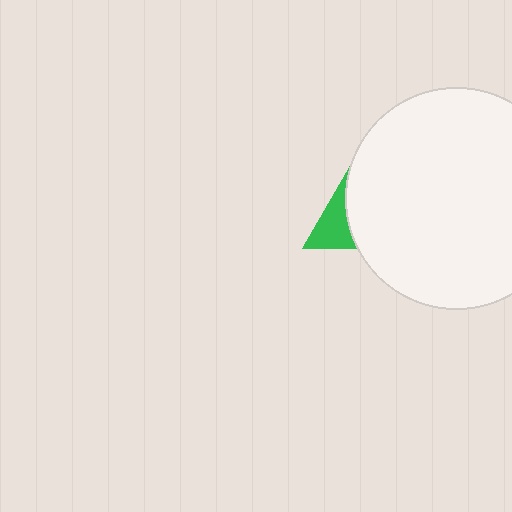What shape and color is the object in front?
The object in front is a white circle.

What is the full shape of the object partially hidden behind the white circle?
The partially hidden object is a green triangle.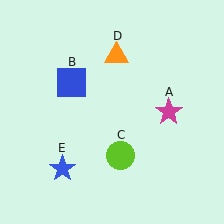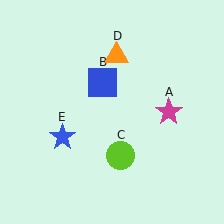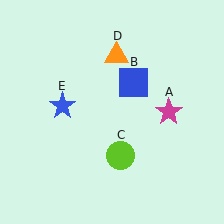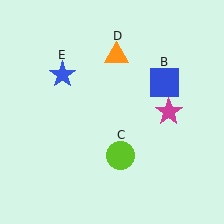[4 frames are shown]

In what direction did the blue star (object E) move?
The blue star (object E) moved up.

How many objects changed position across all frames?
2 objects changed position: blue square (object B), blue star (object E).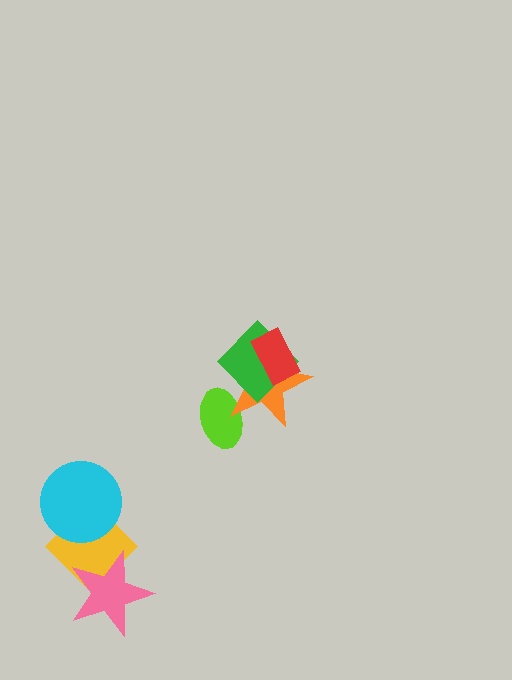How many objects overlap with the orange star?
3 objects overlap with the orange star.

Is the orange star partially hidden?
Yes, it is partially covered by another shape.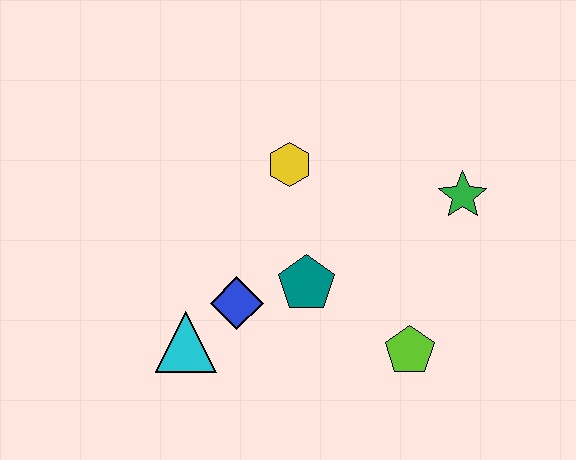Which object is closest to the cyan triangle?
The blue diamond is closest to the cyan triangle.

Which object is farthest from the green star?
The cyan triangle is farthest from the green star.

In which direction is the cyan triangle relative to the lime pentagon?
The cyan triangle is to the left of the lime pentagon.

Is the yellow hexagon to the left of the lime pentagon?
Yes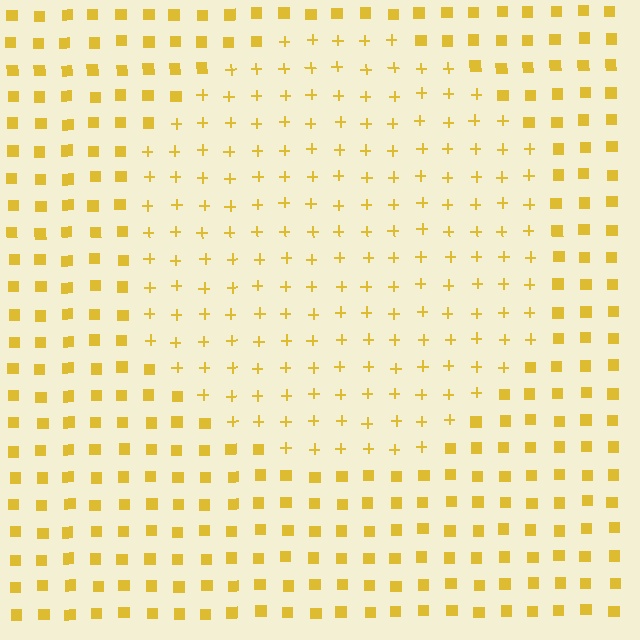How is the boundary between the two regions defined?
The boundary is defined by a change in element shape: plus signs inside vs. squares outside. All elements share the same color and spacing.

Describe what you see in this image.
The image is filled with small yellow elements arranged in a uniform grid. A circle-shaped region contains plus signs, while the surrounding area contains squares. The boundary is defined purely by the change in element shape.